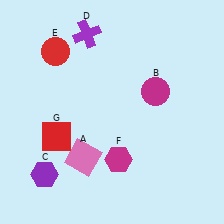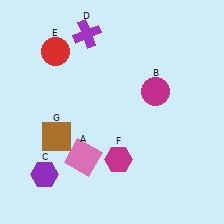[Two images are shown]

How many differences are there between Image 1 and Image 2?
There is 1 difference between the two images.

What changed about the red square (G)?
In Image 1, G is red. In Image 2, it changed to brown.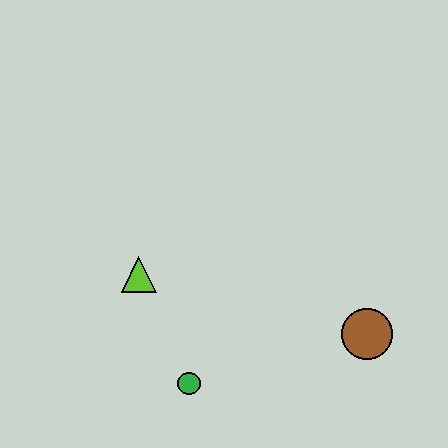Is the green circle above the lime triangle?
No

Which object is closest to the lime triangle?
The green circle is closest to the lime triangle.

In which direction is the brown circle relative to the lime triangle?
The brown circle is to the right of the lime triangle.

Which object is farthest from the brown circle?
The lime triangle is farthest from the brown circle.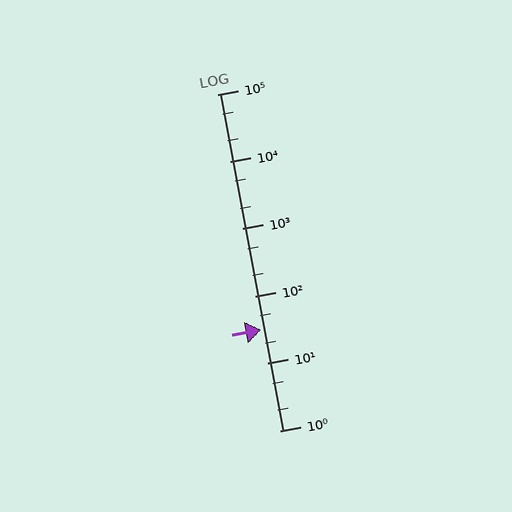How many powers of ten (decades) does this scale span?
The scale spans 5 decades, from 1 to 100000.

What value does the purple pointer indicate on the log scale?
The pointer indicates approximately 31.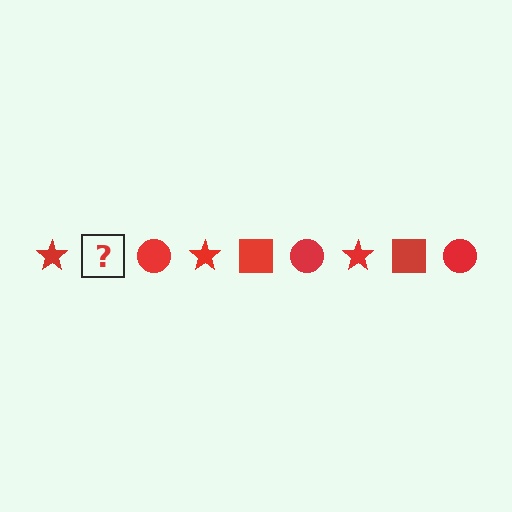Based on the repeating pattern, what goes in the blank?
The blank should be a red square.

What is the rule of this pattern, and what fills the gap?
The rule is that the pattern cycles through star, square, circle shapes in red. The gap should be filled with a red square.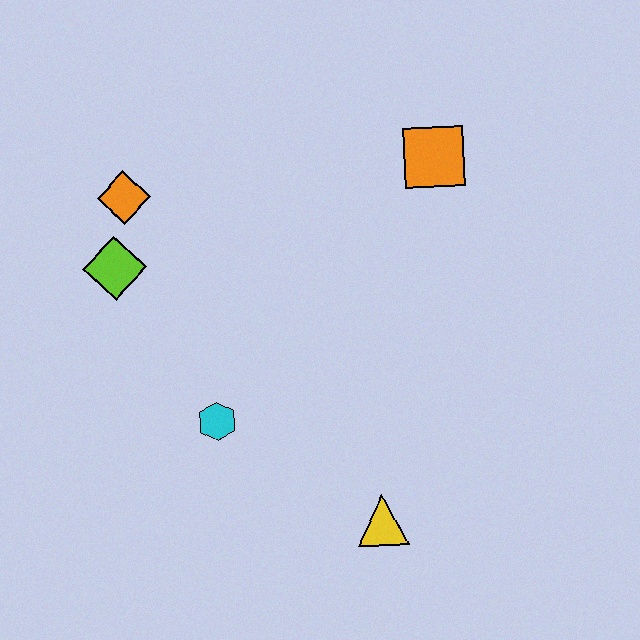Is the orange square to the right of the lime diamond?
Yes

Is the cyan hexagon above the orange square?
No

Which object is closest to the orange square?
The orange diamond is closest to the orange square.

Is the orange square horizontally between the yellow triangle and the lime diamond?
No